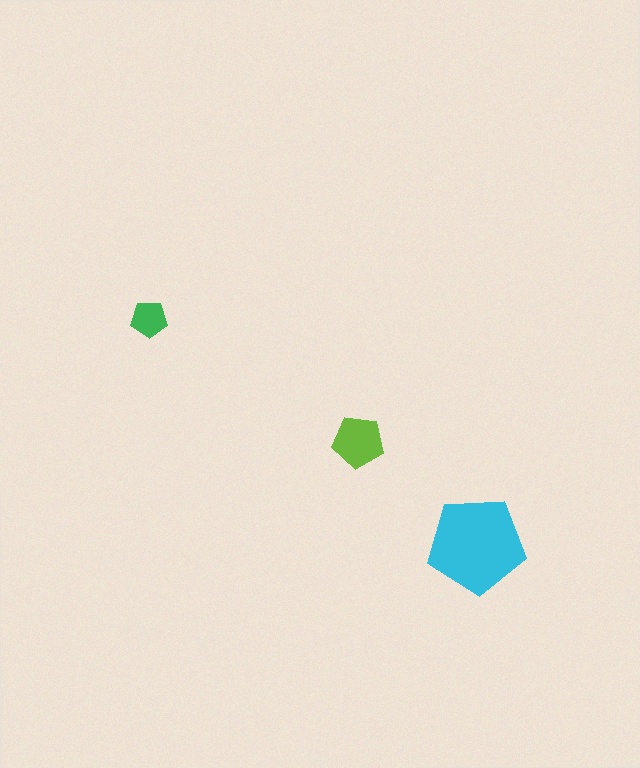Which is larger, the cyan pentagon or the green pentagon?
The cyan one.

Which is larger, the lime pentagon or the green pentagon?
The lime one.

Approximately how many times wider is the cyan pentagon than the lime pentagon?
About 2 times wider.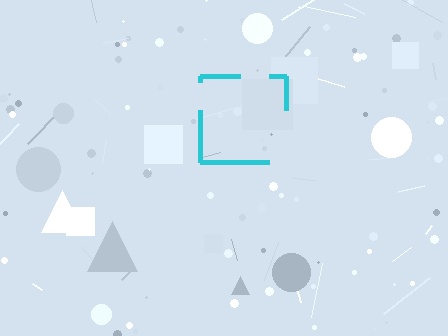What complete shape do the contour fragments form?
The contour fragments form a square.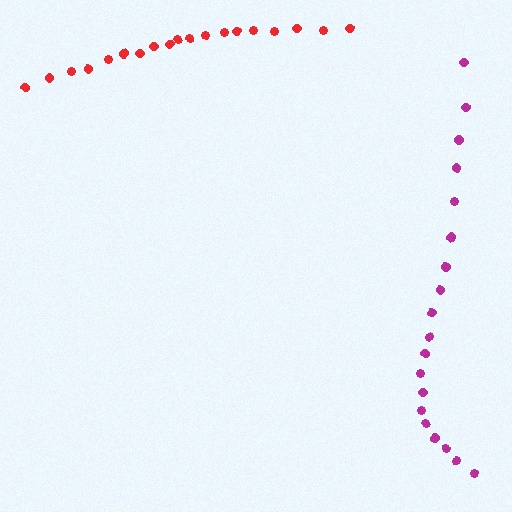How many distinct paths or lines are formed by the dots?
There are 2 distinct paths.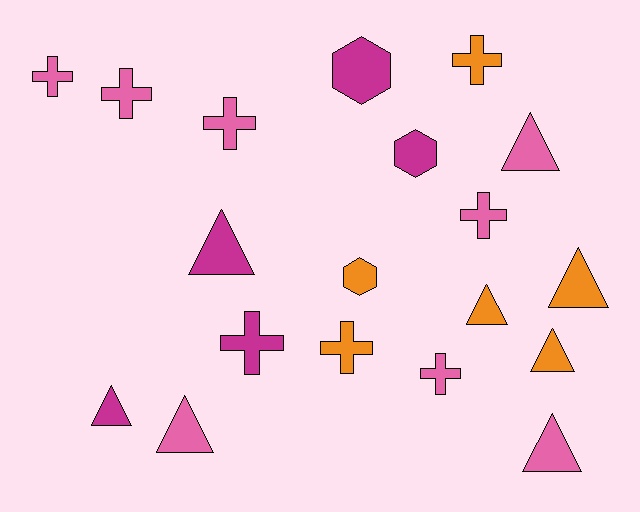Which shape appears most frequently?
Cross, with 8 objects.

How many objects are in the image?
There are 19 objects.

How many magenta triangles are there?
There are 2 magenta triangles.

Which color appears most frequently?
Pink, with 8 objects.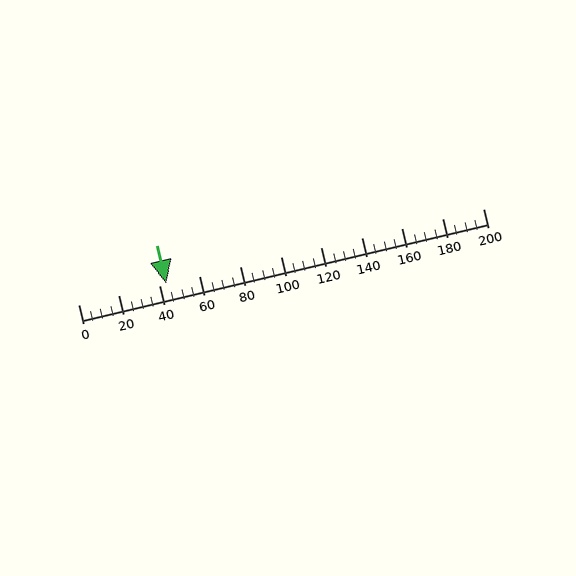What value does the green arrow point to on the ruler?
The green arrow points to approximately 44.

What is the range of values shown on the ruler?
The ruler shows values from 0 to 200.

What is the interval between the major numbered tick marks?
The major tick marks are spaced 20 units apart.